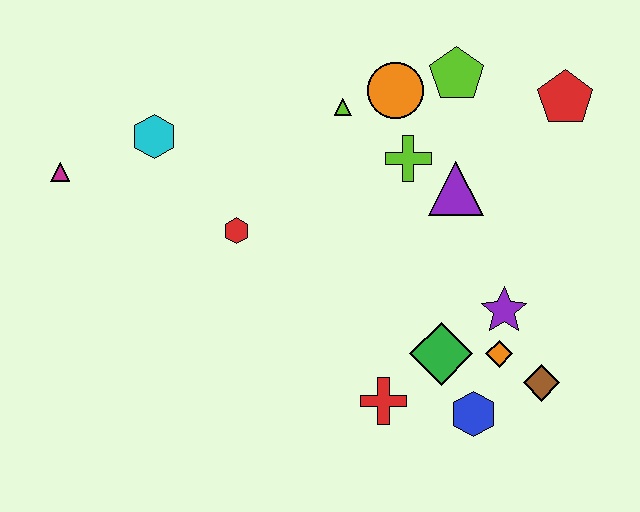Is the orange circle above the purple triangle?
Yes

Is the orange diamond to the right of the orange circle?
Yes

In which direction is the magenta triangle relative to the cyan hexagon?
The magenta triangle is to the left of the cyan hexagon.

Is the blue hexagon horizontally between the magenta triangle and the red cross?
No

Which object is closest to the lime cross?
The purple triangle is closest to the lime cross.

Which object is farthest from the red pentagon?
The magenta triangle is farthest from the red pentagon.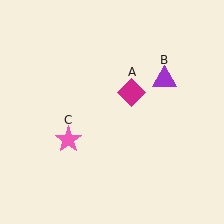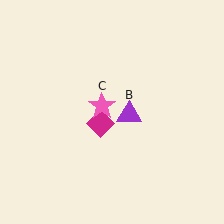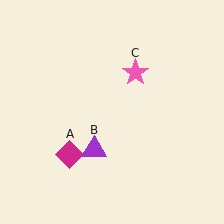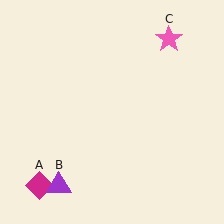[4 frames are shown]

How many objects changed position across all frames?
3 objects changed position: magenta diamond (object A), purple triangle (object B), pink star (object C).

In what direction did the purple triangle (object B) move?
The purple triangle (object B) moved down and to the left.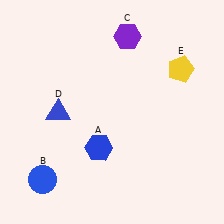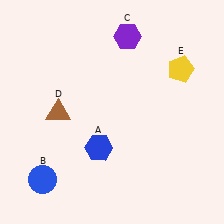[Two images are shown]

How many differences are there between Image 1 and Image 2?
There is 1 difference between the two images.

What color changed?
The triangle (D) changed from blue in Image 1 to brown in Image 2.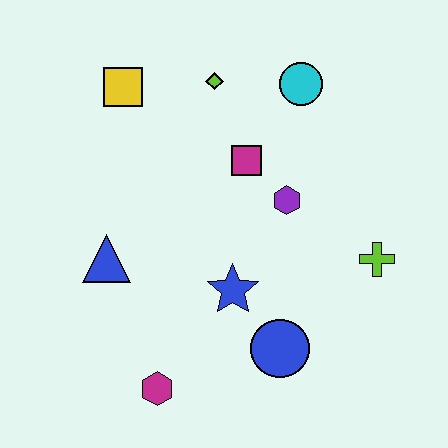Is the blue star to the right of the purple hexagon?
No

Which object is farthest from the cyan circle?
The magenta hexagon is farthest from the cyan circle.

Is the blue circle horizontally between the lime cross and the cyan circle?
No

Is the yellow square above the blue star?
Yes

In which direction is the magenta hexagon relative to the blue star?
The magenta hexagon is below the blue star.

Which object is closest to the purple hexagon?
The magenta square is closest to the purple hexagon.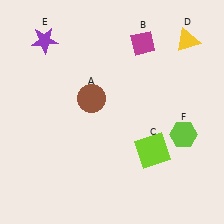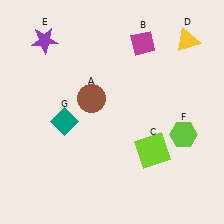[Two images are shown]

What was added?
A teal diamond (G) was added in Image 2.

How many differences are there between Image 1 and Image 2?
There is 1 difference between the two images.